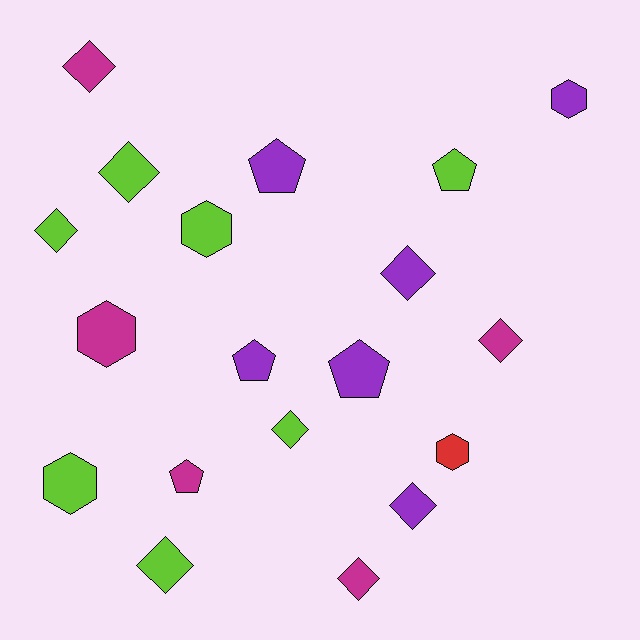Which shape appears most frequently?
Diamond, with 9 objects.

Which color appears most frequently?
Lime, with 7 objects.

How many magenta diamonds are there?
There are 3 magenta diamonds.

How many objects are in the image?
There are 19 objects.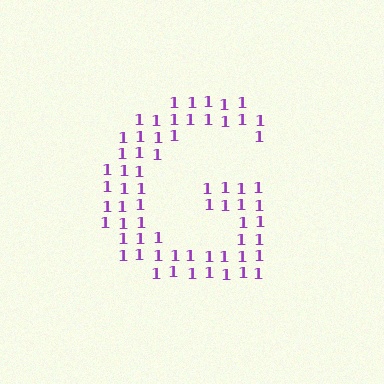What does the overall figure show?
The overall figure shows the letter G.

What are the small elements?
The small elements are digit 1's.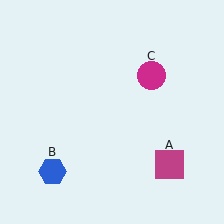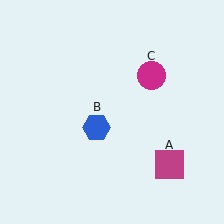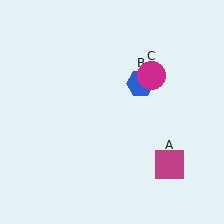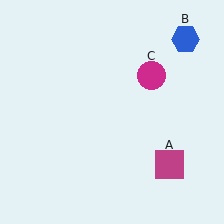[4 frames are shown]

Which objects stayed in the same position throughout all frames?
Magenta square (object A) and magenta circle (object C) remained stationary.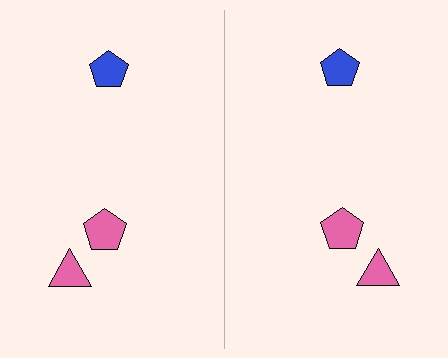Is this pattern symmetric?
Yes, this pattern has bilateral (reflection) symmetry.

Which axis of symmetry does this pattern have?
The pattern has a vertical axis of symmetry running through the center of the image.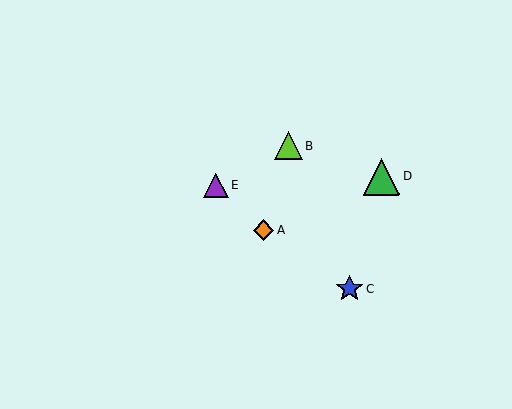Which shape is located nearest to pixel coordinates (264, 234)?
The orange diamond (labeled A) at (263, 230) is nearest to that location.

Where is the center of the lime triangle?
The center of the lime triangle is at (288, 146).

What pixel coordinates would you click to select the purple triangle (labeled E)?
Click at (216, 186) to select the purple triangle E.